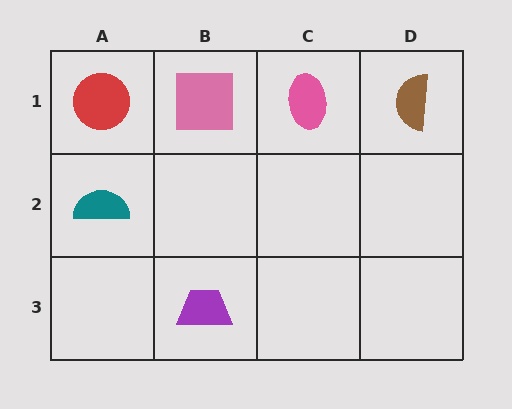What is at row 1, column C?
A pink ellipse.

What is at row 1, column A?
A red circle.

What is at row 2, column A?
A teal semicircle.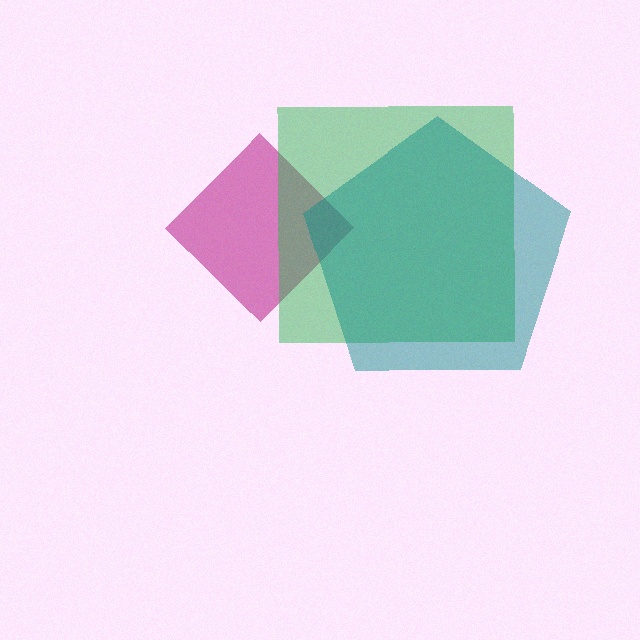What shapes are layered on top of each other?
The layered shapes are: a magenta diamond, a green square, a teal pentagon.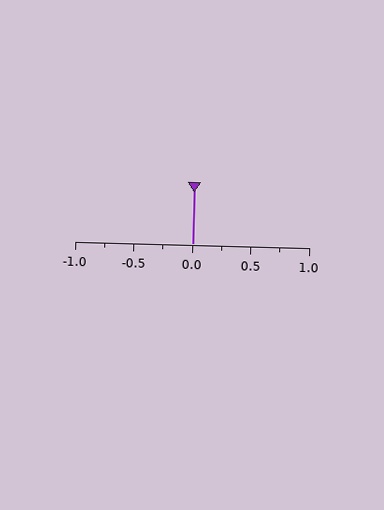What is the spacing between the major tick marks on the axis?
The major ticks are spaced 0.5 apart.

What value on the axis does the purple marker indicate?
The marker indicates approximately 0.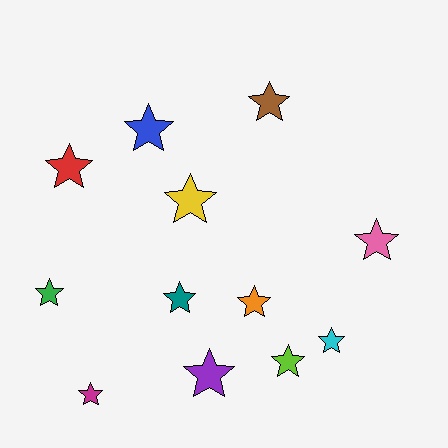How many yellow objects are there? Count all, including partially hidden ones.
There is 1 yellow object.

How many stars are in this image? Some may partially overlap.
There are 12 stars.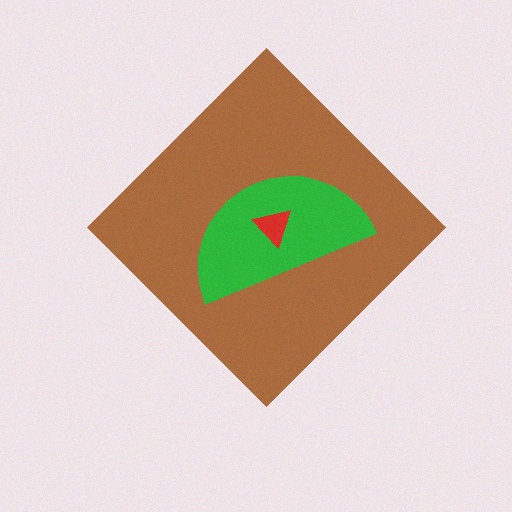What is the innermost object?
The red triangle.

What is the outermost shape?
The brown diamond.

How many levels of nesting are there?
3.